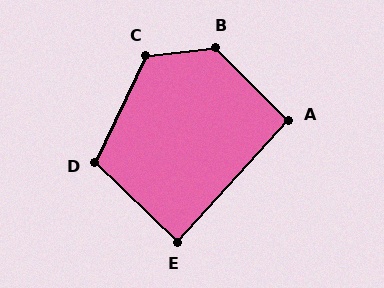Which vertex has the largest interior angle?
B, at approximately 128 degrees.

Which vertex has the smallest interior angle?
E, at approximately 89 degrees.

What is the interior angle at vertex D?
Approximately 108 degrees (obtuse).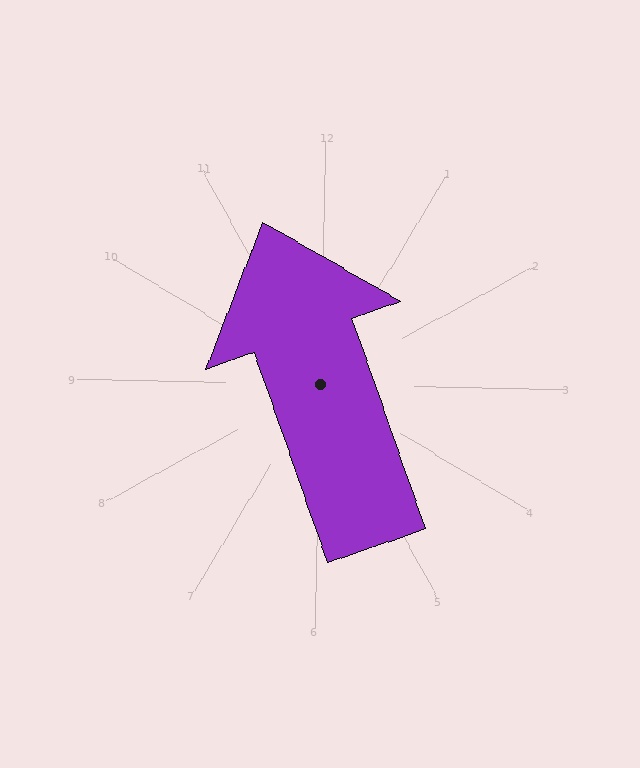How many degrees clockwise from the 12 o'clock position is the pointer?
Approximately 339 degrees.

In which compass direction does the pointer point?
North.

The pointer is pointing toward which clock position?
Roughly 11 o'clock.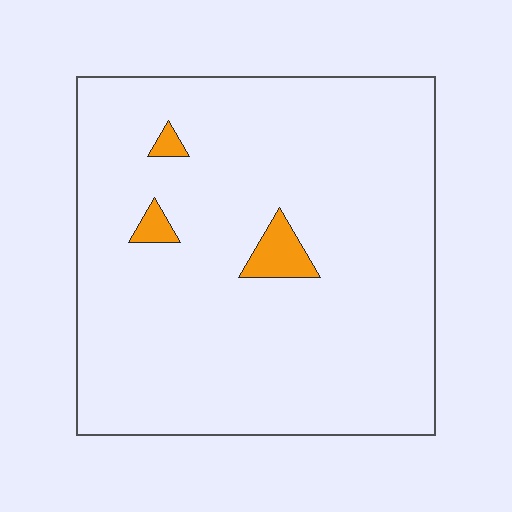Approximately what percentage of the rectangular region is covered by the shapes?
Approximately 5%.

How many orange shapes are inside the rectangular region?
3.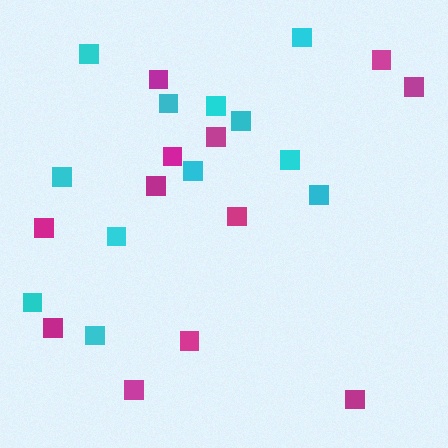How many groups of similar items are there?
There are 2 groups: one group of cyan squares (12) and one group of magenta squares (12).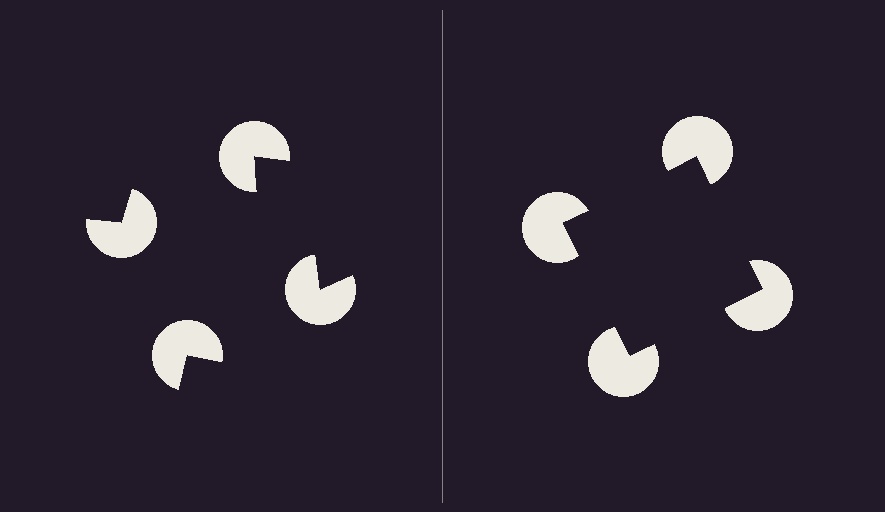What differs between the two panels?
The pac-man discs are positioned identically on both sides; only the wedge orientations differ. On the right they align to a square; on the left they are misaligned.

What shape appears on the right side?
An illusory square.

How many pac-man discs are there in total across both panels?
8 — 4 on each side.